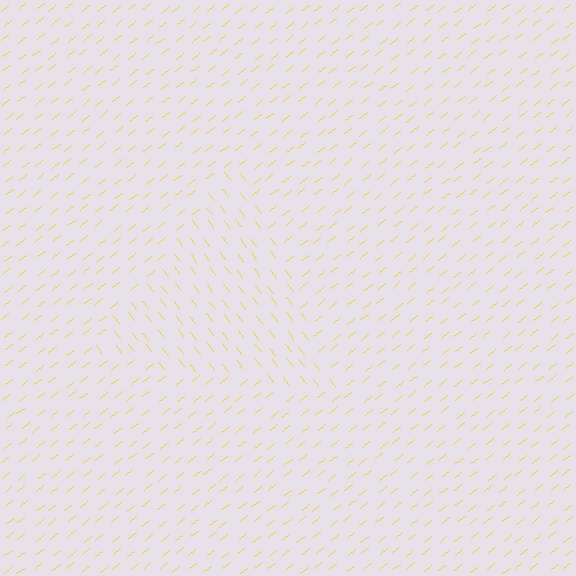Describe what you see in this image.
The image is filled with small yellow line segments. A triangle region in the image has lines oriented differently from the surrounding lines, creating a visible texture boundary.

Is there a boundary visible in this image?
Yes, there is a texture boundary formed by a change in line orientation.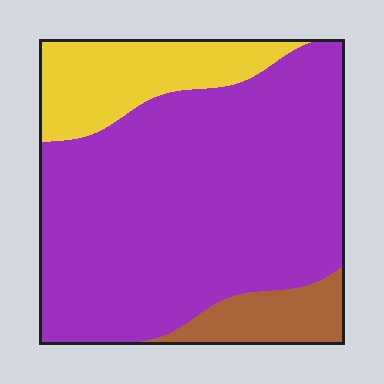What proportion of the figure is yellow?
Yellow takes up between a sixth and a third of the figure.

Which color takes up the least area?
Brown, at roughly 10%.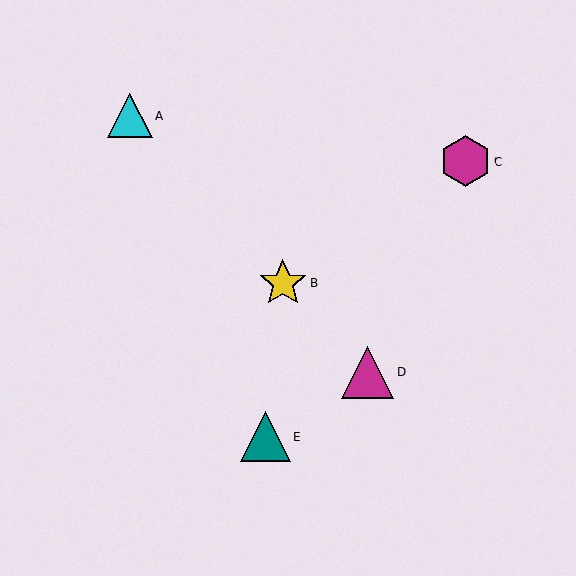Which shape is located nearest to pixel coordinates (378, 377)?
The magenta triangle (labeled D) at (367, 373) is nearest to that location.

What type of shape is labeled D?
Shape D is a magenta triangle.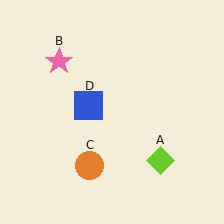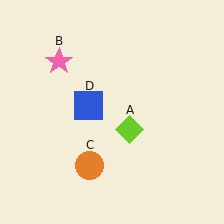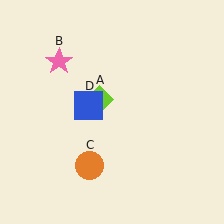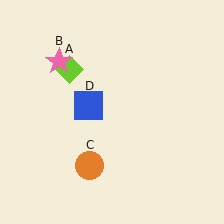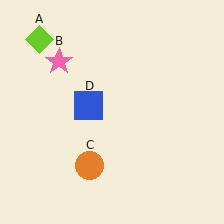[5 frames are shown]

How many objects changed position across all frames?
1 object changed position: lime diamond (object A).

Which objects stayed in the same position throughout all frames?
Pink star (object B) and orange circle (object C) and blue square (object D) remained stationary.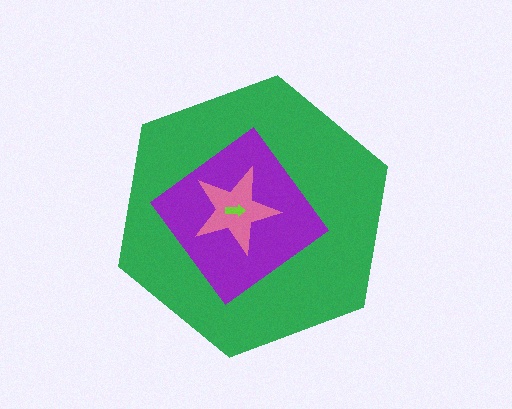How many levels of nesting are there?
4.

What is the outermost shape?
The green hexagon.